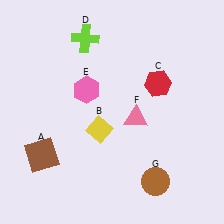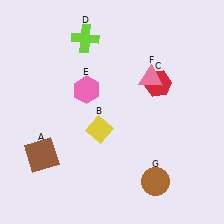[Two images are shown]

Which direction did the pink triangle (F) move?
The pink triangle (F) moved up.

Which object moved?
The pink triangle (F) moved up.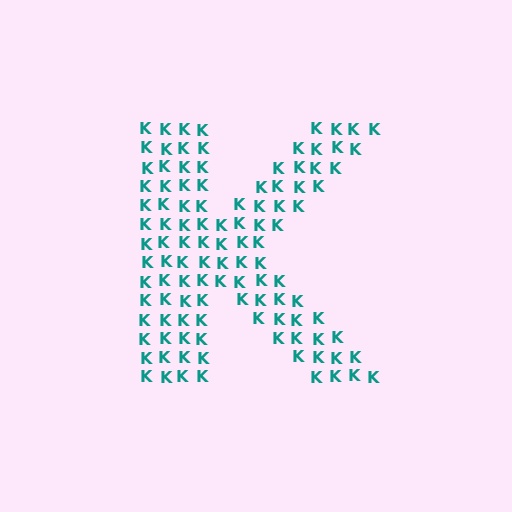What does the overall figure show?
The overall figure shows the letter K.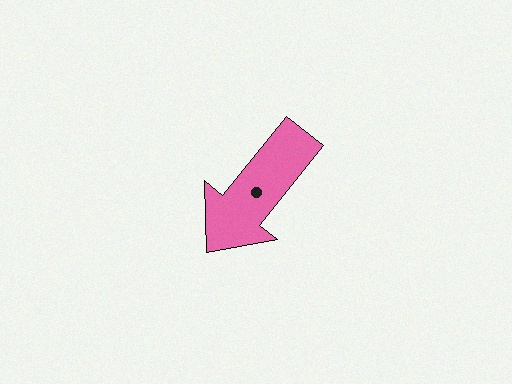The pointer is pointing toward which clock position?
Roughly 7 o'clock.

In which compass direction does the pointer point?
Southwest.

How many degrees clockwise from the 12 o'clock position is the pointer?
Approximately 219 degrees.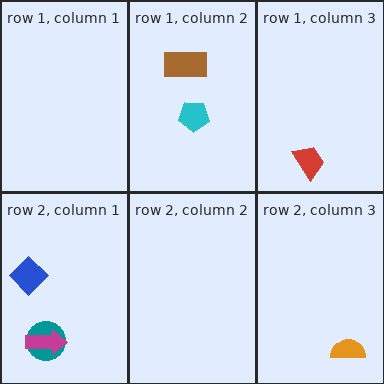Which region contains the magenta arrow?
The row 2, column 1 region.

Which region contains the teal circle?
The row 2, column 1 region.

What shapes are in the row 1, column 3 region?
The red trapezoid.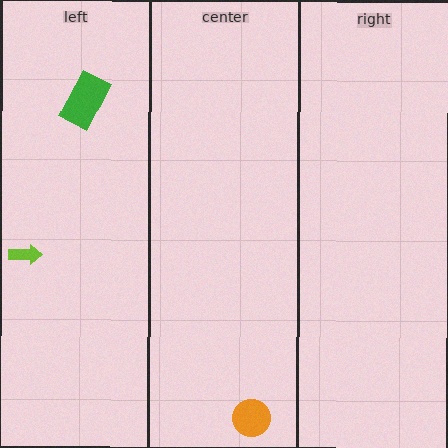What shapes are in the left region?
The green rectangle, the lime arrow.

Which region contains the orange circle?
The center region.